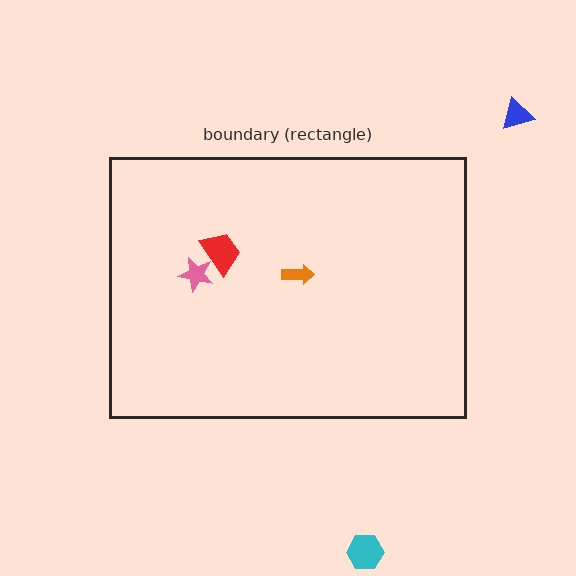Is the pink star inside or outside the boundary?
Inside.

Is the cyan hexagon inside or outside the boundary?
Outside.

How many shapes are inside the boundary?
3 inside, 2 outside.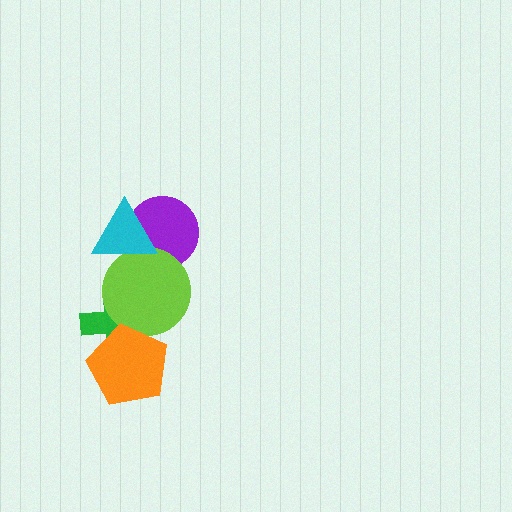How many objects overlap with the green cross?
2 objects overlap with the green cross.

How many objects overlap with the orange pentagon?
2 objects overlap with the orange pentagon.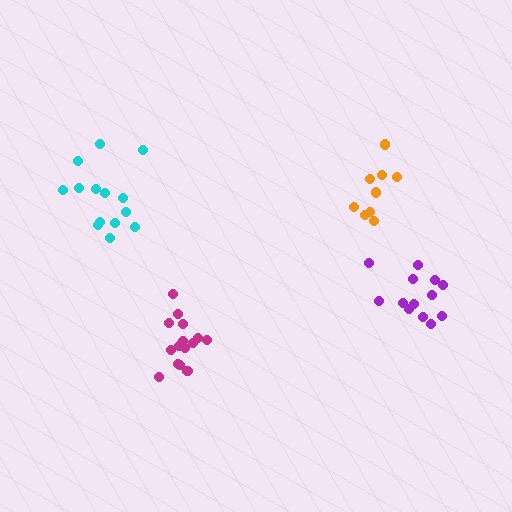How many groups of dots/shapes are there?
There are 4 groups.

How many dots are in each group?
Group 1: 14 dots, Group 2: 13 dots, Group 3: 9 dots, Group 4: 15 dots (51 total).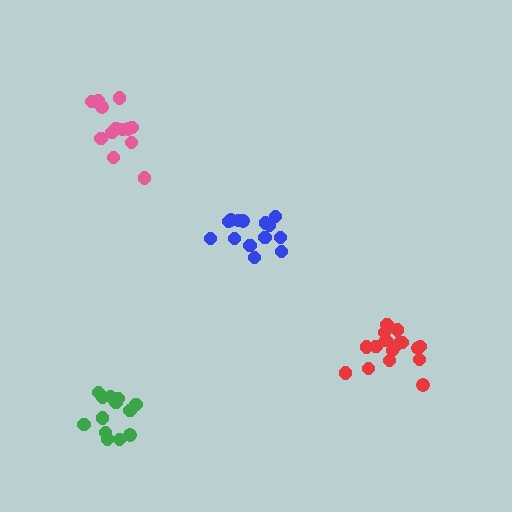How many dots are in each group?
Group 1: 13 dots, Group 2: 17 dots, Group 3: 13 dots, Group 4: 14 dots (57 total).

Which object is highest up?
The pink cluster is topmost.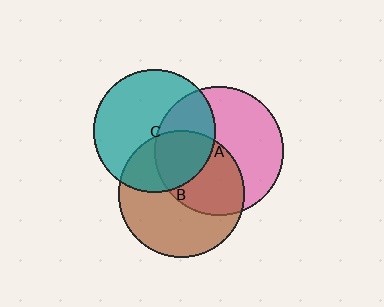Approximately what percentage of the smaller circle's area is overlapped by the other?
Approximately 35%.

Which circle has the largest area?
Circle A (pink).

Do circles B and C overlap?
Yes.